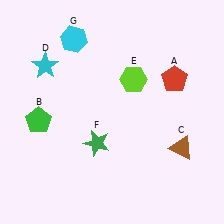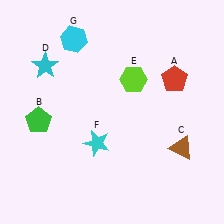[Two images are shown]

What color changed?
The star (F) changed from green in Image 1 to cyan in Image 2.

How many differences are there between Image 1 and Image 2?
There is 1 difference between the two images.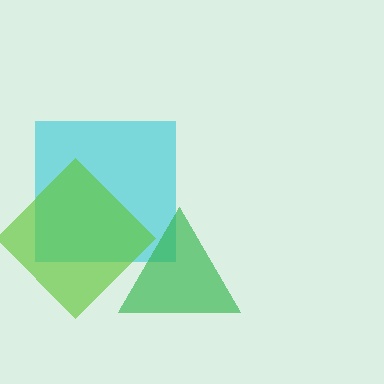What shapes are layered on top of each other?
The layered shapes are: a cyan square, a green triangle, a lime diamond.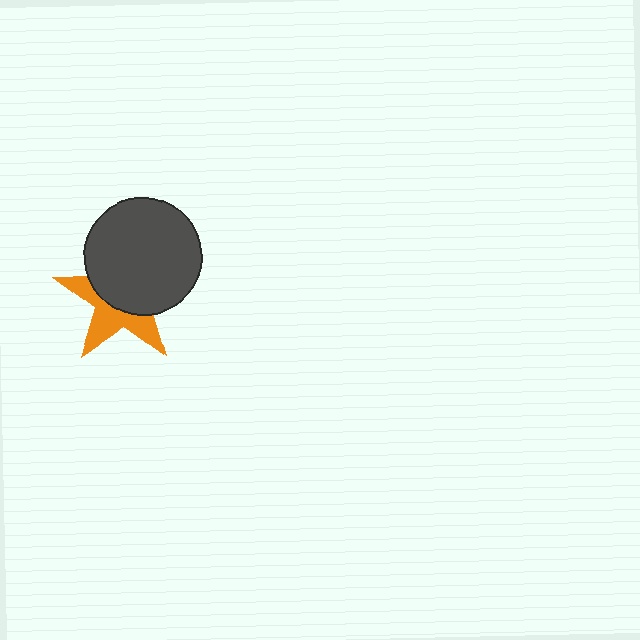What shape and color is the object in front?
The object in front is a dark gray circle.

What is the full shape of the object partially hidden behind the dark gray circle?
The partially hidden object is an orange star.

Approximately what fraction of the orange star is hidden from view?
Roughly 56% of the orange star is hidden behind the dark gray circle.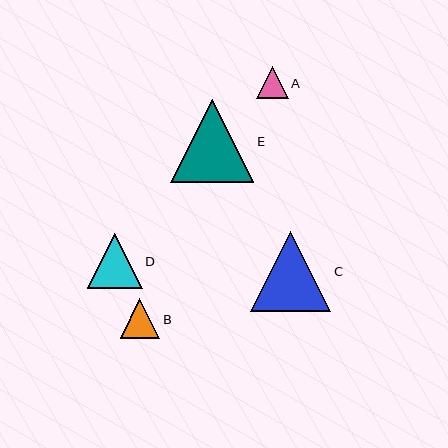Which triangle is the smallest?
Triangle A is the smallest with a size of approximately 31 pixels.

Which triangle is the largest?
Triangle E is the largest with a size of approximately 83 pixels.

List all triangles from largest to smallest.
From largest to smallest: E, C, D, B, A.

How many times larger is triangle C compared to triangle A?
Triangle C is approximately 2.6 times the size of triangle A.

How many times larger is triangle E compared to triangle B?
Triangle E is approximately 2.1 times the size of triangle B.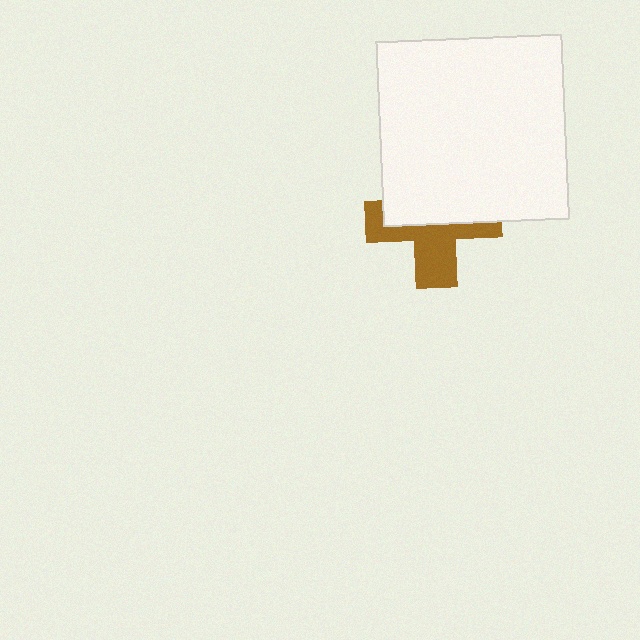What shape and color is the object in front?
The object in front is a white square.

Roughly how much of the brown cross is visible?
About half of it is visible (roughly 48%).